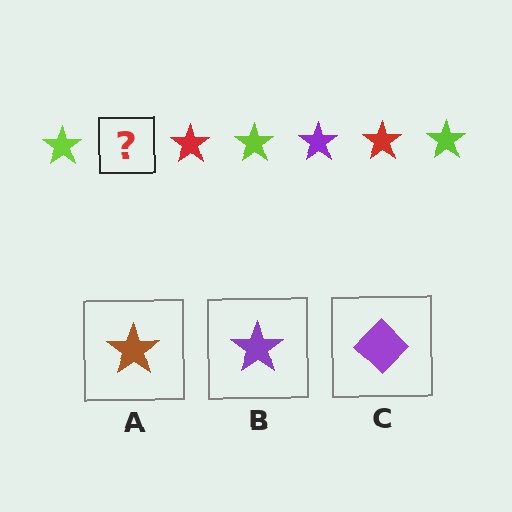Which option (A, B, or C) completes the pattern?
B.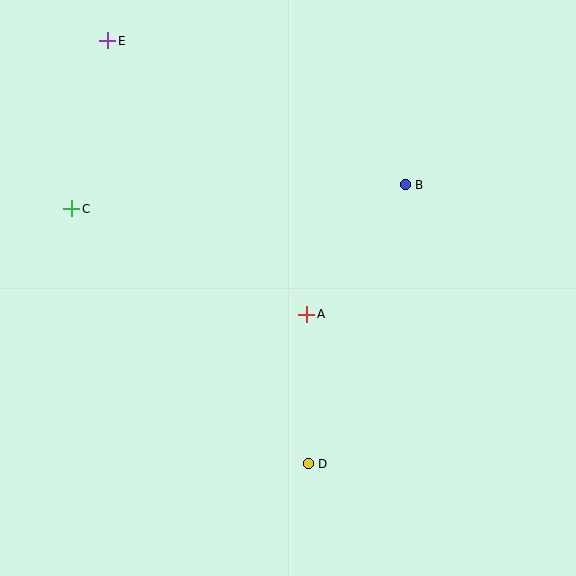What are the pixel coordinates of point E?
Point E is at (108, 41).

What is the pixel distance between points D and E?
The distance between D and E is 468 pixels.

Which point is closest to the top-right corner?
Point B is closest to the top-right corner.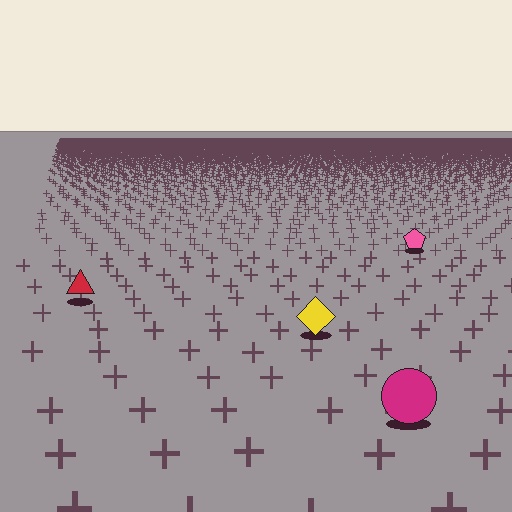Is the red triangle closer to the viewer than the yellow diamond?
No. The yellow diamond is closer — you can tell from the texture gradient: the ground texture is coarser near it.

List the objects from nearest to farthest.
From nearest to farthest: the magenta circle, the yellow diamond, the red triangle, the pink pentagon.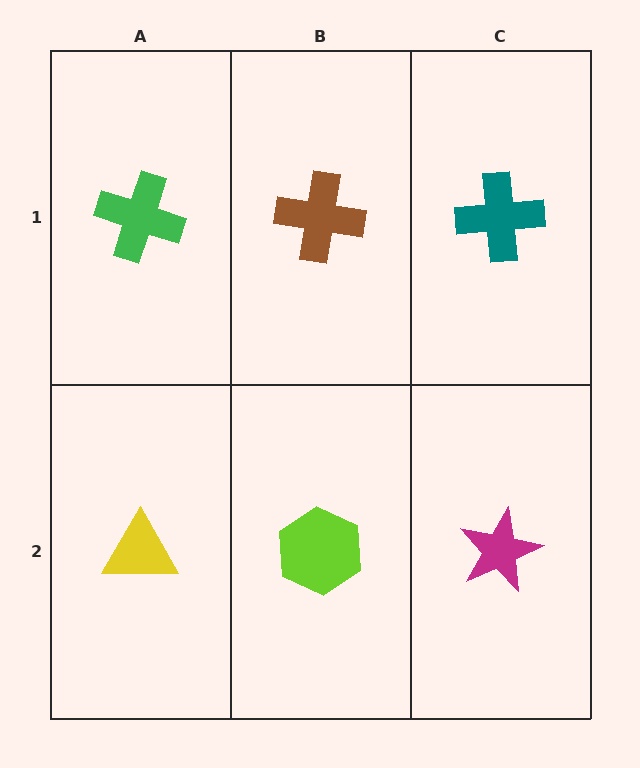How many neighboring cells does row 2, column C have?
2.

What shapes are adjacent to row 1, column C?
A magenta star (row 2, column C), a brown cross (row 1, column B).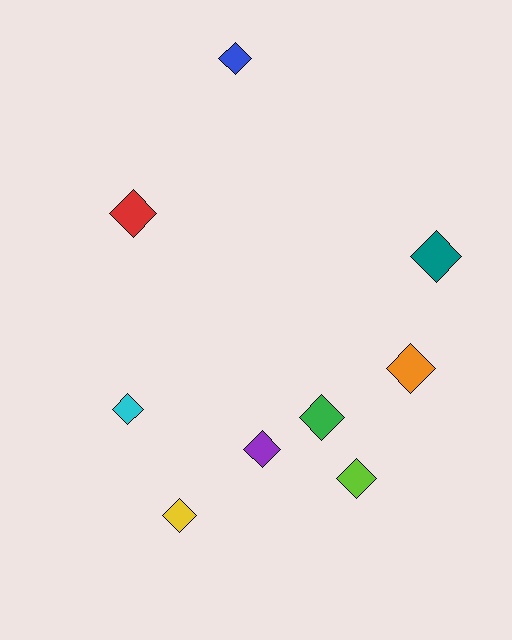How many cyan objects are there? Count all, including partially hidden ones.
There is 1 cyan object.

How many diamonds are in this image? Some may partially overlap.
There are 9 diamonds.